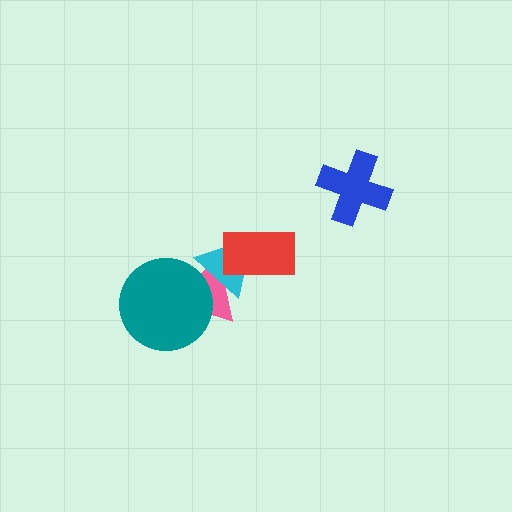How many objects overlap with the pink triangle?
3 objects overlap with the pink triangle.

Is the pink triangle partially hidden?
Yes, it is partially covered by another shape.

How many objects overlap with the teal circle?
1 object overlaps with the teal circle.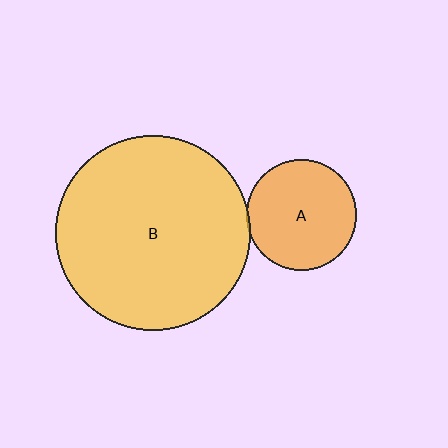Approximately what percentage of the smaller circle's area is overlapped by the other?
Approximately 5%.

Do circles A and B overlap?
Yes.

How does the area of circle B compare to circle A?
Approximately 3.1 times.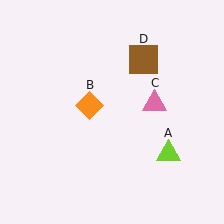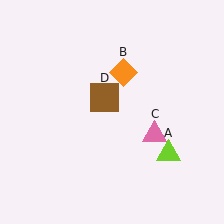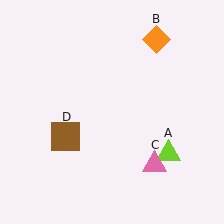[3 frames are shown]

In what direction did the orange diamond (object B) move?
The orange diamond (object B) moved up and to the right.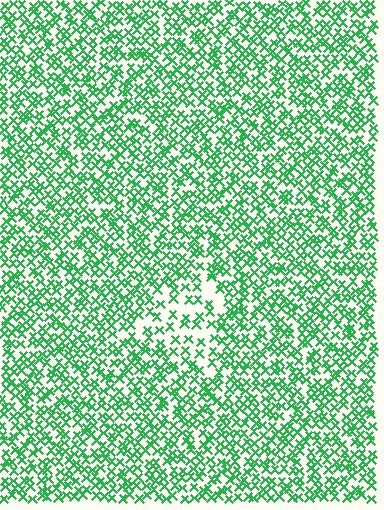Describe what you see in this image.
The image contains small green elements arranged at two different densities. A triangle-shaped region is visible where the elements are less densely packed than the surrounding area.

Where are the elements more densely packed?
The elements are more densely packed outside the triangle boundary.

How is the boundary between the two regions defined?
The boundary is defined by a change in element density (approximately 2.1x ratio). All elements are the same color, size, and shape.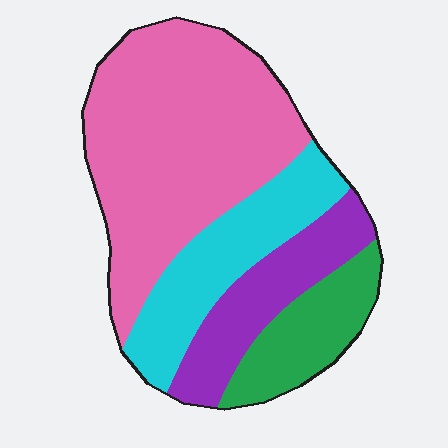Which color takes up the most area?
Pink, at roughly 50%.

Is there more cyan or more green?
Cyan.